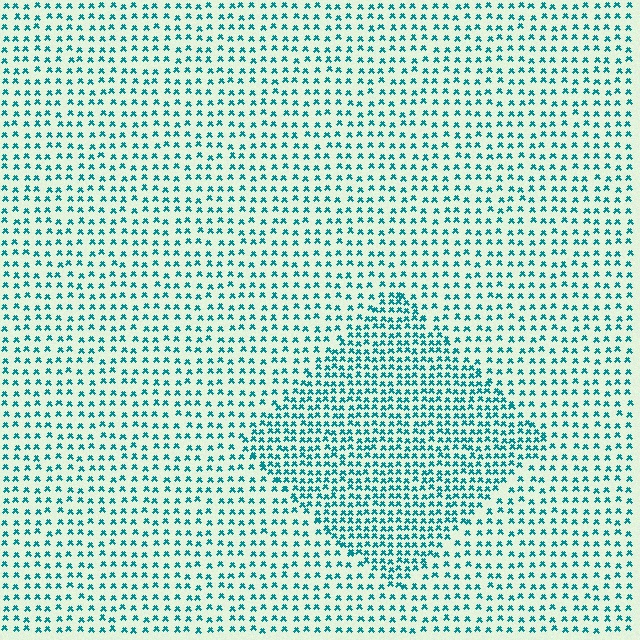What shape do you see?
I see a diamond.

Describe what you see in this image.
The image contains small teal elements arranged at two different densities. A diamond-shaped region is visible where the elements are more densely packed than the surrounding area.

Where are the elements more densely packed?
The elements are more densely packed inside the diamond boundary.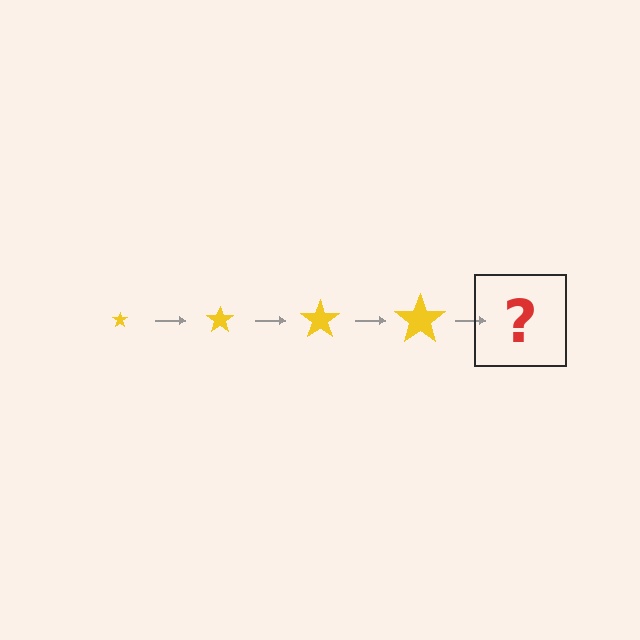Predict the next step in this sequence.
The next step is a yellow star, larger than the previous one.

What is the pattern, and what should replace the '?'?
The pattern is that the star gets progressively larger each step. The '?' should be a yellow star, larger than the previous one.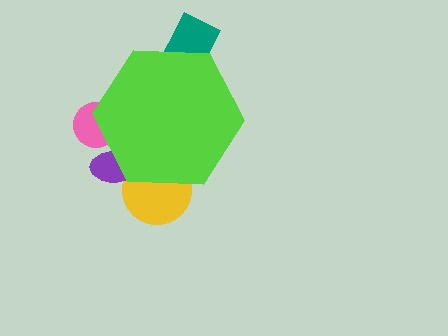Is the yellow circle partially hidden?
Yes, the yellow circle is partially hidden behind the lime hexagon.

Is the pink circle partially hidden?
Yes, the pink circle is partially hidden behind the lime hexagon.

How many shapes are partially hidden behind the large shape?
4 shapes are partially hidden.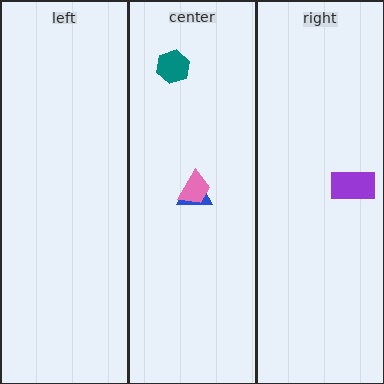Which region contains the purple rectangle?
The right region.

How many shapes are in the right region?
1.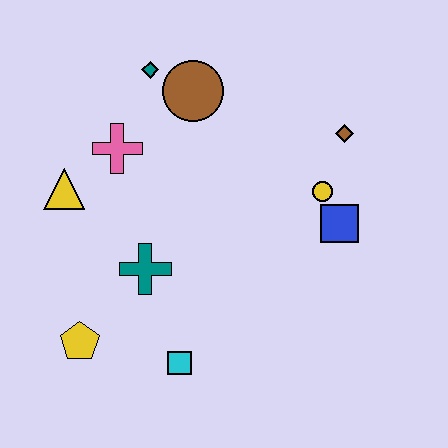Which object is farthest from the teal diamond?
The cyan square is farthest from the teal diamond.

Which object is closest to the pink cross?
The yellow triangle is closest to the pink cross.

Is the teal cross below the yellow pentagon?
No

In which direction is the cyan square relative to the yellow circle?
The cyan square is below the yellow circle.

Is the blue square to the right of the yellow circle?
Yes